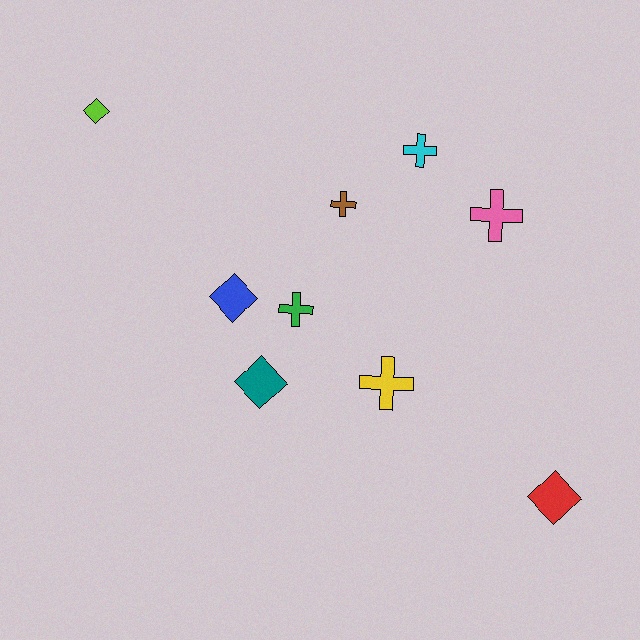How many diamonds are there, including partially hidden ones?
There are 4 diamonds.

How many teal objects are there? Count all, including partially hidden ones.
There is 1 teal object.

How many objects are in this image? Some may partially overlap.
There are 9 objects.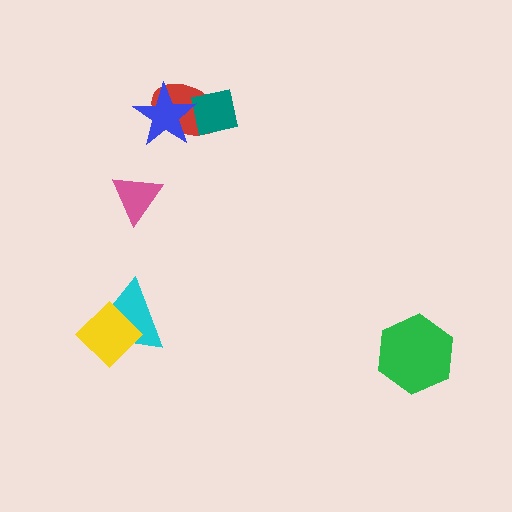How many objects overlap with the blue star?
2 objects overlap with the blue star.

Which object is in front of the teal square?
The blue star is in front of the teal square.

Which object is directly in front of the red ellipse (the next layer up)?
The teal square is directly in front of the red ellipse.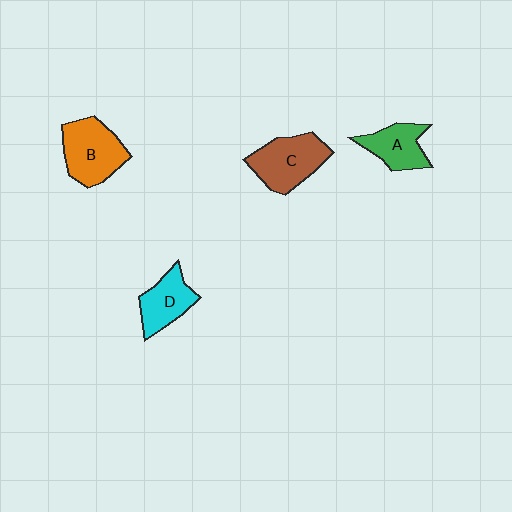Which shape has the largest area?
Shape B (orange).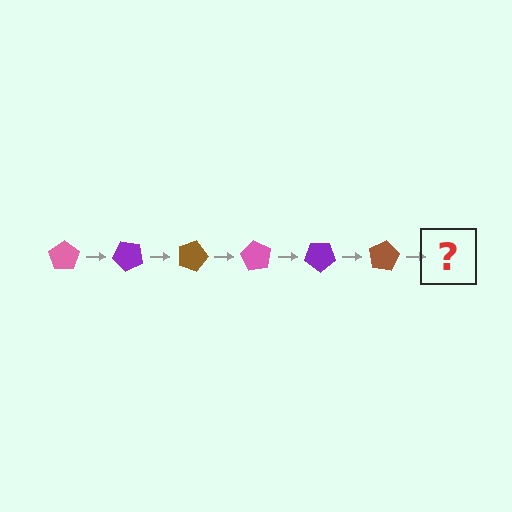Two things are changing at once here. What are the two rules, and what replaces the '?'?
The two rules are that it rotates 45 degrees each step and the color cycles through pink, purple, and brown. The '?' should be a pink pentagon, rotated 270 degrees from the start.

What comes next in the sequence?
The next element should be a pink pentagon, rotated 270 degrees from the start.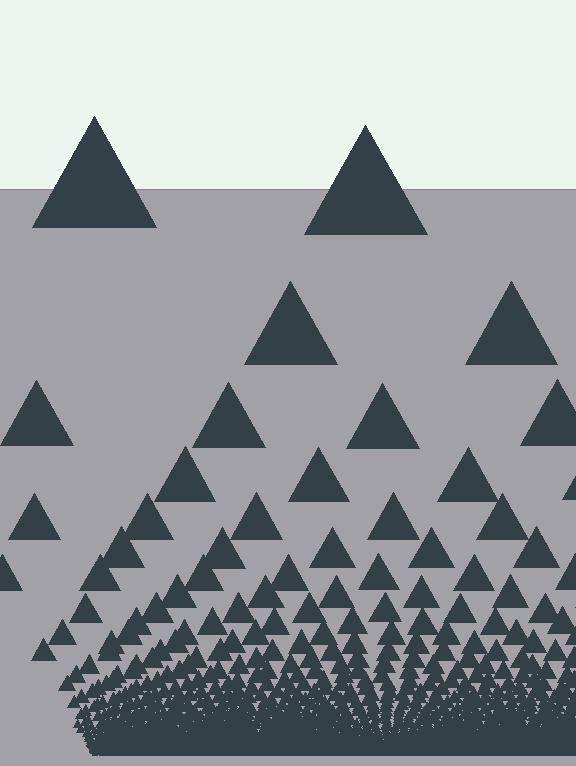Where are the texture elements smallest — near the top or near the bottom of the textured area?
Near the bottom.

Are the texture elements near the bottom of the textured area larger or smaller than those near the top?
Smaller. The gradient is inverted — elements near the bottom are smaller and denser.